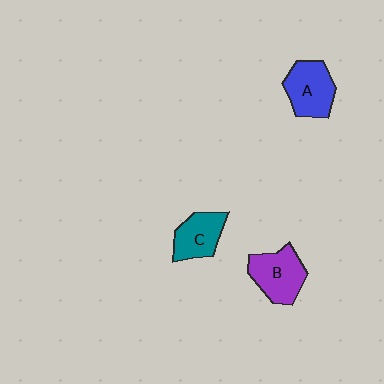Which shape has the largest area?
Shape B (purple).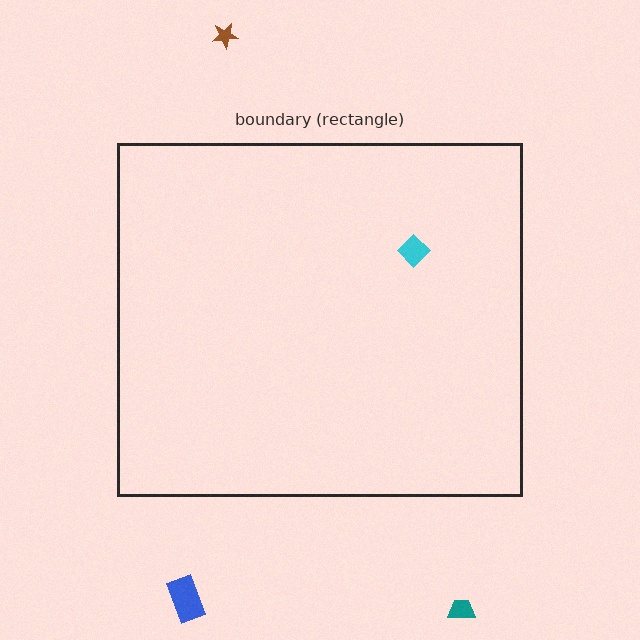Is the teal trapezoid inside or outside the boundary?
Outside.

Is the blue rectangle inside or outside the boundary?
Outside.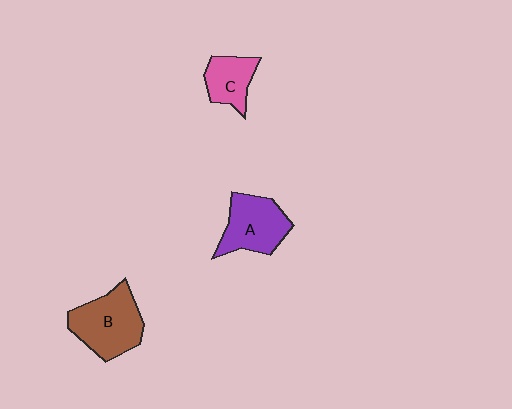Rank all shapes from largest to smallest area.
From largest to smallest: B (brown), A (purple), C (pink).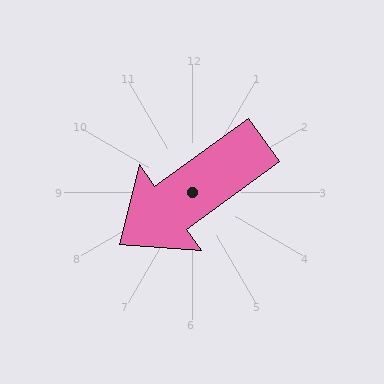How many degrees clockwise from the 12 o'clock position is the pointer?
Approximately 234 degrees.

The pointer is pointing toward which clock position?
Roughly 8 o'clock.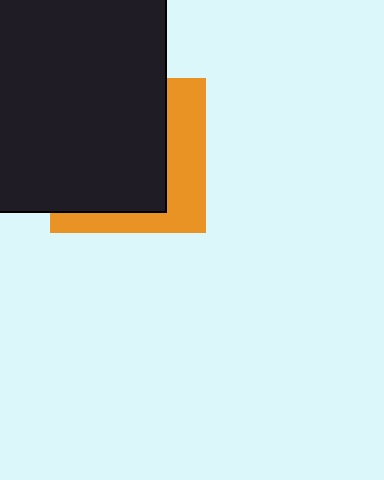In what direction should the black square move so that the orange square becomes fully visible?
The black square should move left. That is the shortest direction to clear the overlap and leave the orange square fully visible.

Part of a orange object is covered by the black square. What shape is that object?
It is a square.